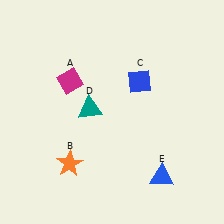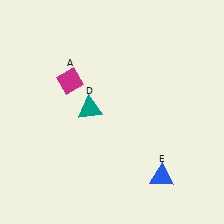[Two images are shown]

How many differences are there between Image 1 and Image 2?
There are 2 differences between the two images.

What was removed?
The orange star (B), the blue diamond (C) were removed in Image 2.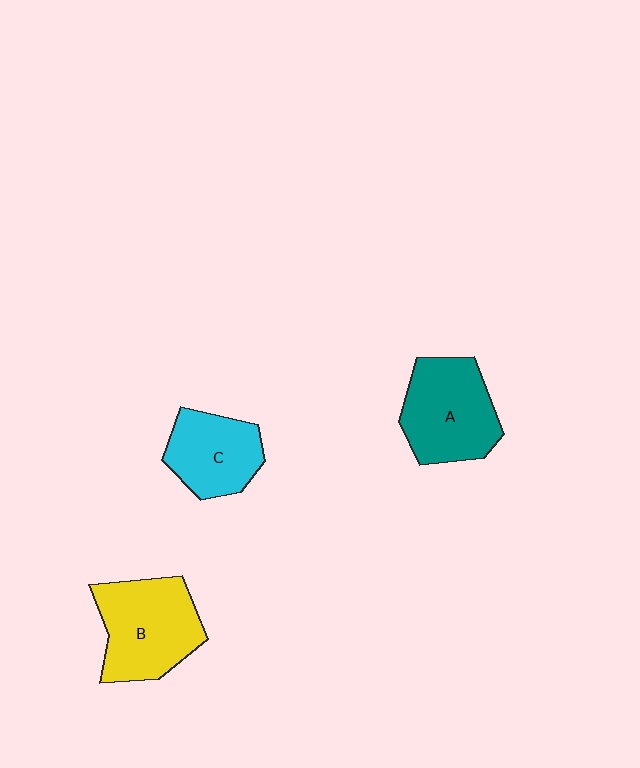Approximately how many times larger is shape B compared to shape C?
Approximately 1.3 times.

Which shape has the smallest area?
Shape C (cyan).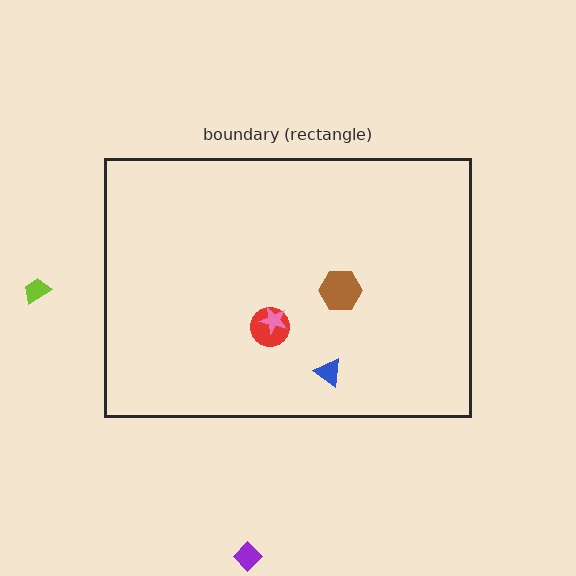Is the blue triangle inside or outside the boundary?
Inside.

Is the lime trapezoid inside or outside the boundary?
Outside.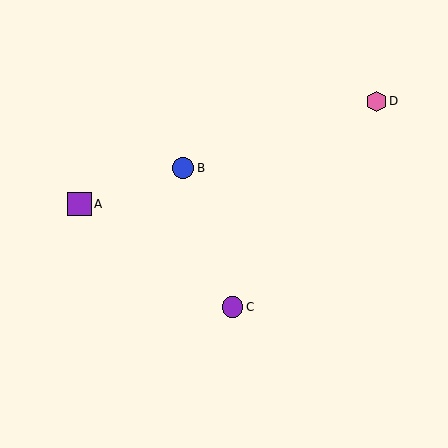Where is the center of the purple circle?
The center of the purple circle is at (233, 307).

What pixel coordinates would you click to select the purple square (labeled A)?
Click at (80, 204) to select the purple square A.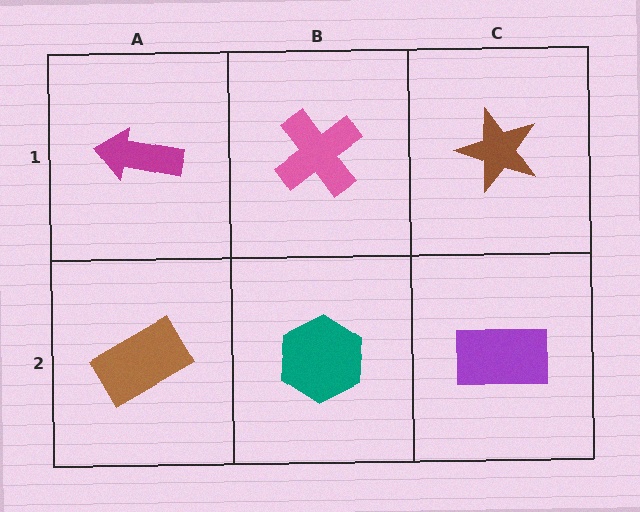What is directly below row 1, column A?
A brown rectangle.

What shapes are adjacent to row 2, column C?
A brown star (row 1, column C), a teal hexagon (row 2, column B).